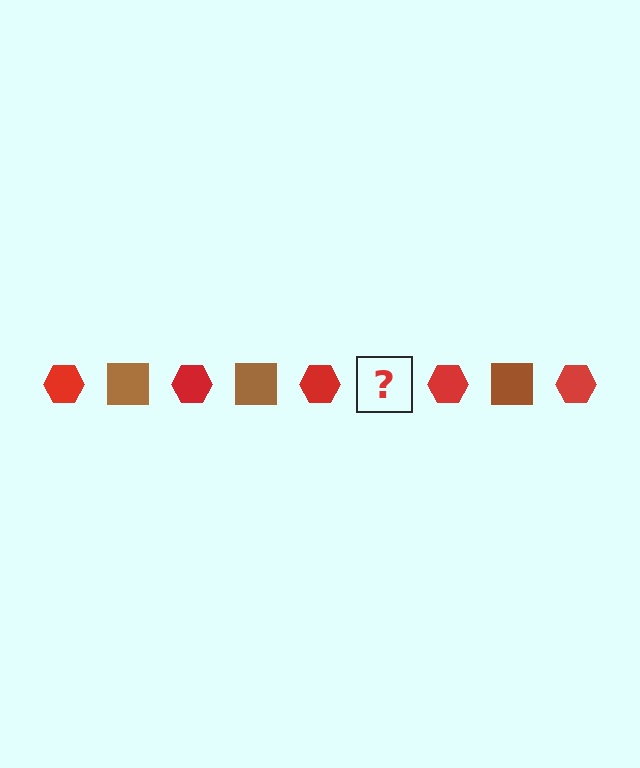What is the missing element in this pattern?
The missing element is a brown square.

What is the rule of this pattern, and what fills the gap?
The rule is that the pattern alternates between red hexagon and brown square. The gap should be filled with a brown square.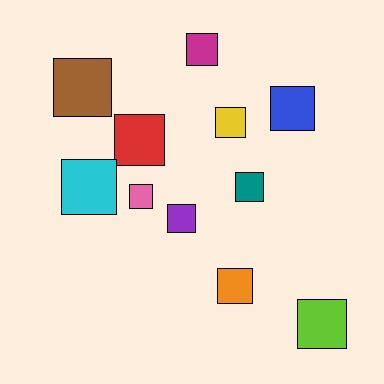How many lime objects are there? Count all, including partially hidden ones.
There is 1 lime object.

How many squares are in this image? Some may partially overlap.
There are 11 squares.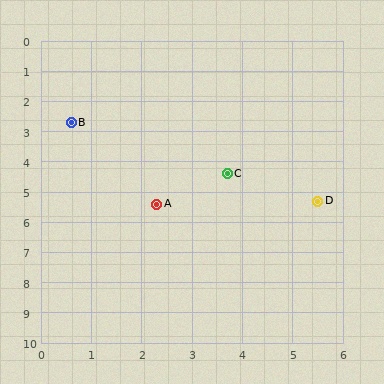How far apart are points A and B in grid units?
Points A and B are about 3.2 grid units apart.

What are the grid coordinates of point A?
Point A is at approximately (2.3, 5.4).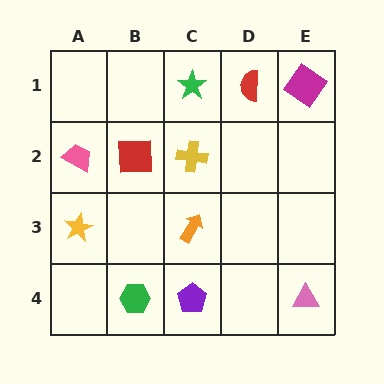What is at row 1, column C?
A green star.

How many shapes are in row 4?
3 shapes.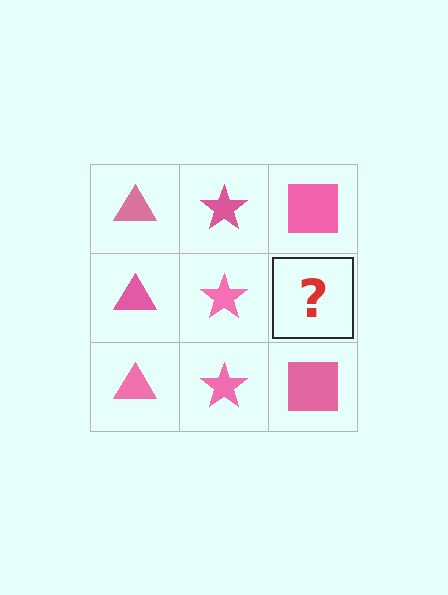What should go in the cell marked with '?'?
The missing cell should contain a pink square.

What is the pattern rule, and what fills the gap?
The rule is that each column has a consistent shape. The gap should be filled with a pink square.